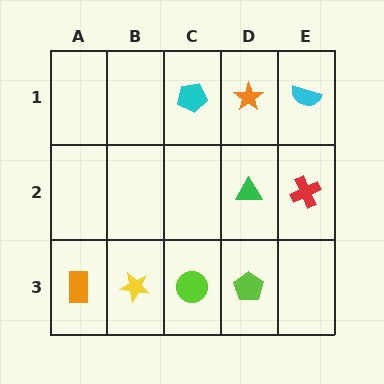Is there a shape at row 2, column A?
No, that cell is empty.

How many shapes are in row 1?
3 shapes.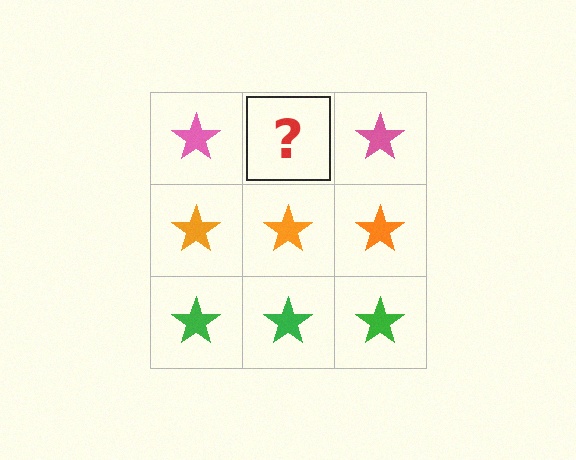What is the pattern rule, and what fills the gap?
The rule is that each row has a consistent color. The gap should be filled with a pink star.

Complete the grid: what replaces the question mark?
The question mark should be replaced with a pink star.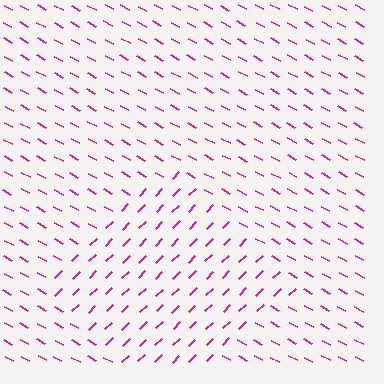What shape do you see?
I see a diamond.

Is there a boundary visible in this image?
Yes, there is a texture boundary formed by a change in line orientation.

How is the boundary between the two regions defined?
The boundary is defined purely by a change in line orientation (approximately 73 degrees difference). All lines are the same color and thickness.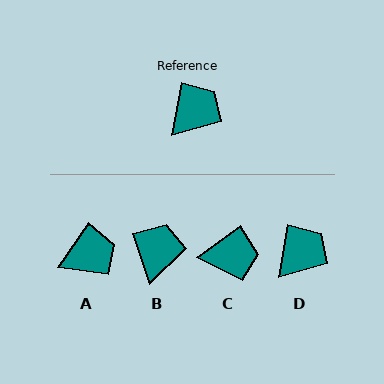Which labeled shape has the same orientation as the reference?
D.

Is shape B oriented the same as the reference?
No, it is off by about 29 degrees.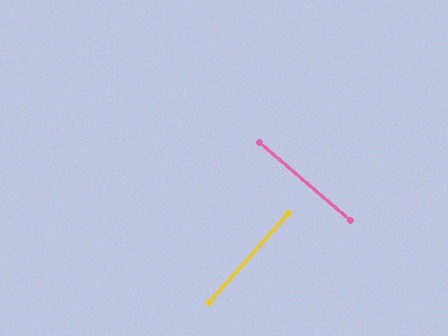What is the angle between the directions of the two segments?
Approximately 90 degrees.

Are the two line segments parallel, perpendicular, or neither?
Perpendicular — they meet at approximately 90°.